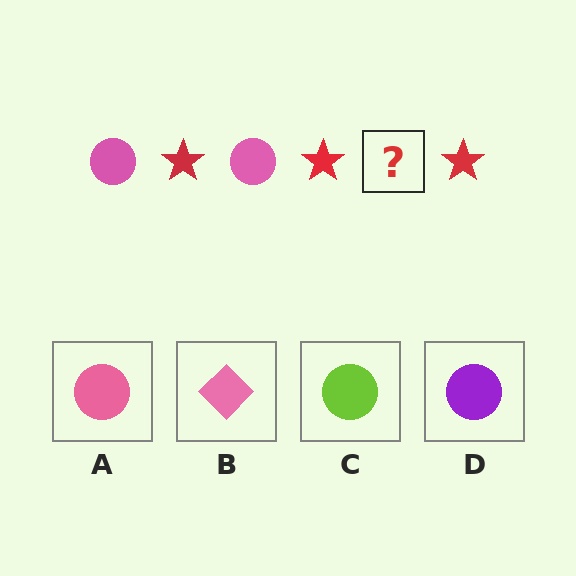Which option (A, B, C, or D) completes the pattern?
A.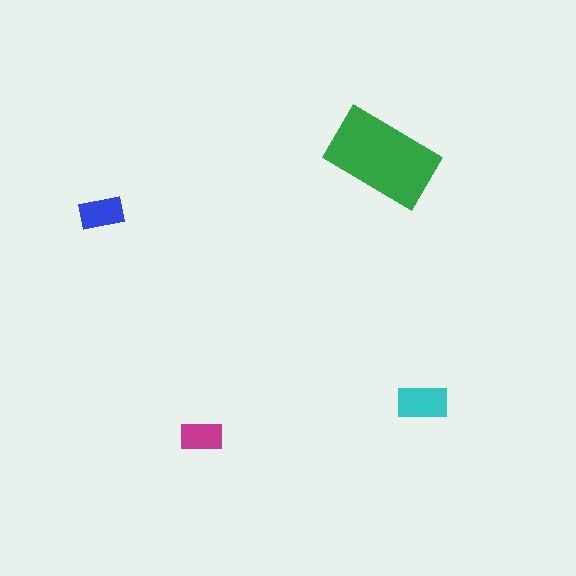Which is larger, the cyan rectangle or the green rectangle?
The green one.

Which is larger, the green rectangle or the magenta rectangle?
The green one.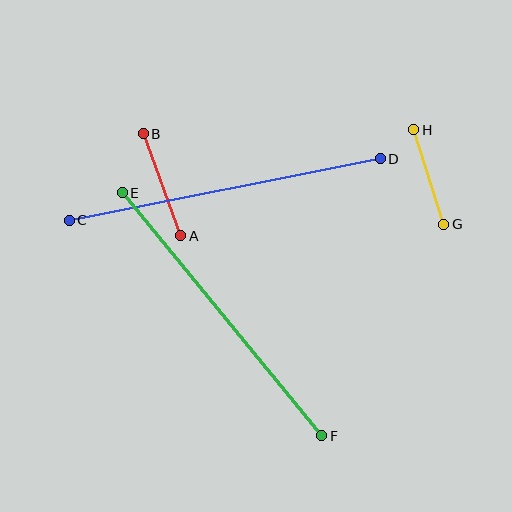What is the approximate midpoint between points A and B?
The midpoint is at approximately (162, 185) pixels.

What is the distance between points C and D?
The distance is approximately 317 pixels.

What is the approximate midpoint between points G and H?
The midpoint is at approximately (429, 177) pixels.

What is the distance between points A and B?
The distance is approximately 108 pixels.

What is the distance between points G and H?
The distance is approximately 99 pixels.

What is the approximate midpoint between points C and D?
The midpoint is at approximately (225, 189) pixels.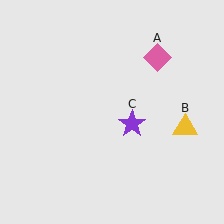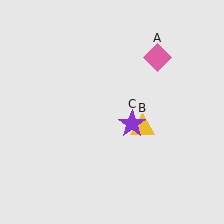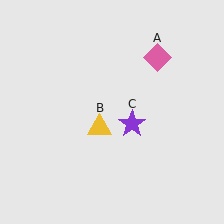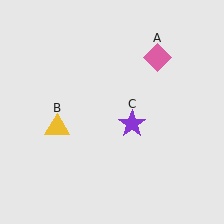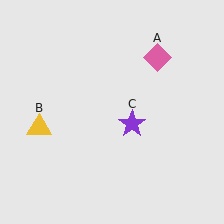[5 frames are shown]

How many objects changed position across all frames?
1 object changed position: yellow triangle (object B).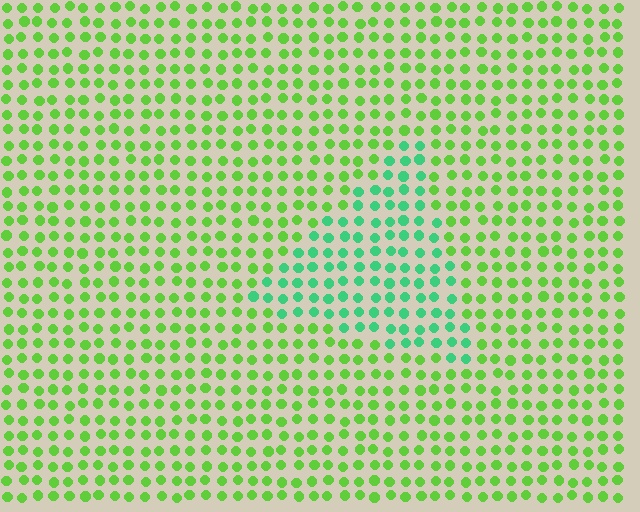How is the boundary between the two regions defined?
The boundary is defined purely by a slight shift in hue (about 42 degrees). Spacing, size, and orientation are identical on both sides.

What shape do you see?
I see a triangle.